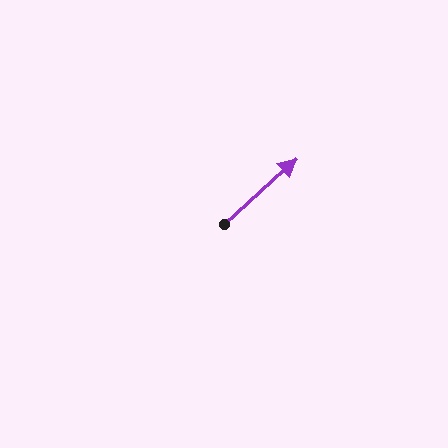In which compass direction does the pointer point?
Northeast.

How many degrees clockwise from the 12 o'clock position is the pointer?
Approximately 48 degrees.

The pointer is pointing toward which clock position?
Roughly 2 o'clock.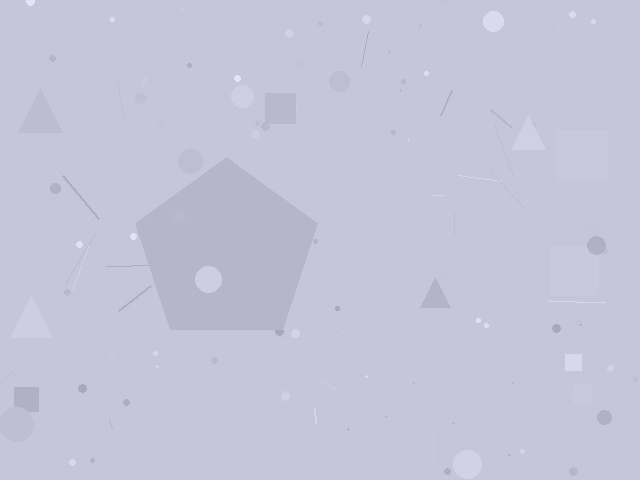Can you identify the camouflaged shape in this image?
The camouflaged shape is a pentagon.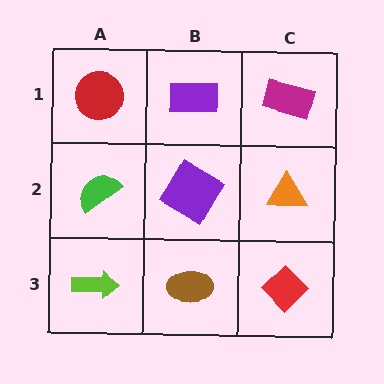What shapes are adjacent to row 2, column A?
A red circle (row 1, column A), a lime arrow (row 3, column A), a purple diamond (row 2, column B).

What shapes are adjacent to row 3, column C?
An orange triangle (row 2, column C), a brown ellipse (row 3, column B).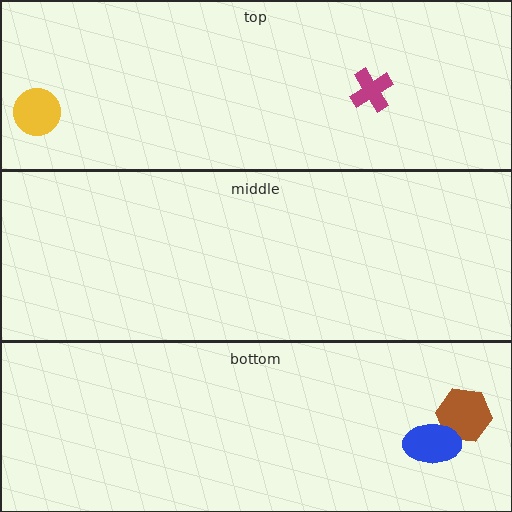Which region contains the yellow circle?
The top region.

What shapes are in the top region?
The yellow circle, the magenta cross.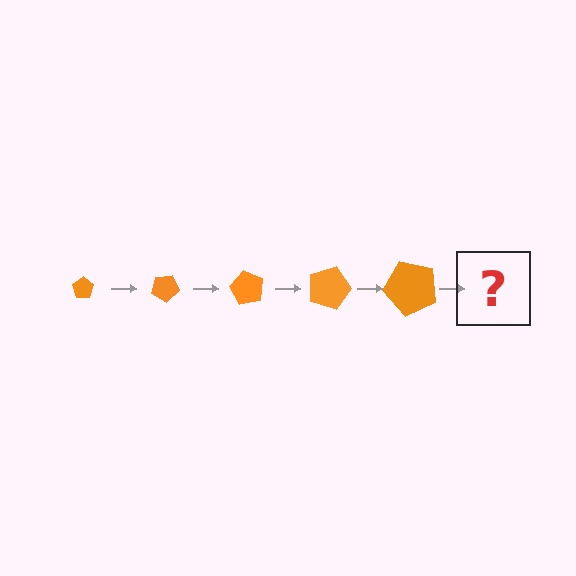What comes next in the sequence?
The next element should be a pentagon, larger than the previous one and rotated 150 degrees from the start.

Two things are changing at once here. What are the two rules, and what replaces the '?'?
The two rules are that the pentagon grows larger each step and it rotates 30 degrees each step. The '?' should be a pentagon, larger than the previous one and rotated 150 degrees from the start.